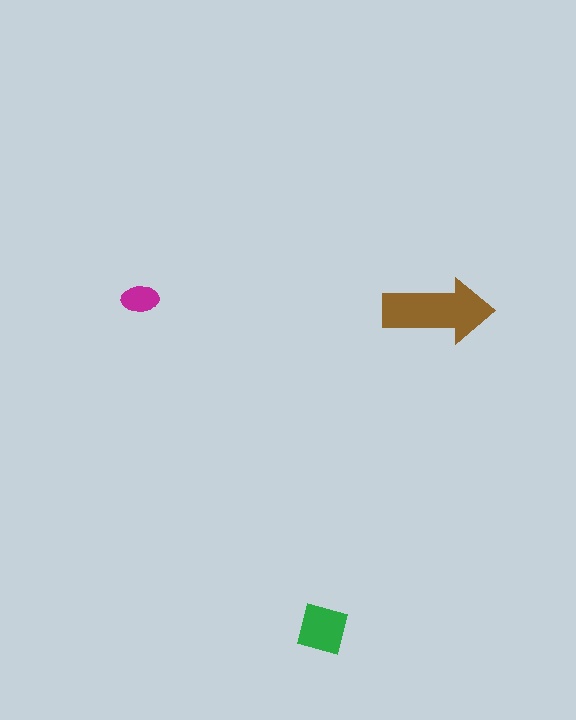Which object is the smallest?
The magenta ellipse.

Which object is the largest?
The brown arrow.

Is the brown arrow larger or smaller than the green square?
Larger.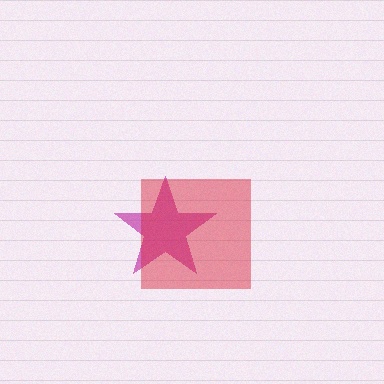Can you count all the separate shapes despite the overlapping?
Yes, there are 2 separate shapes.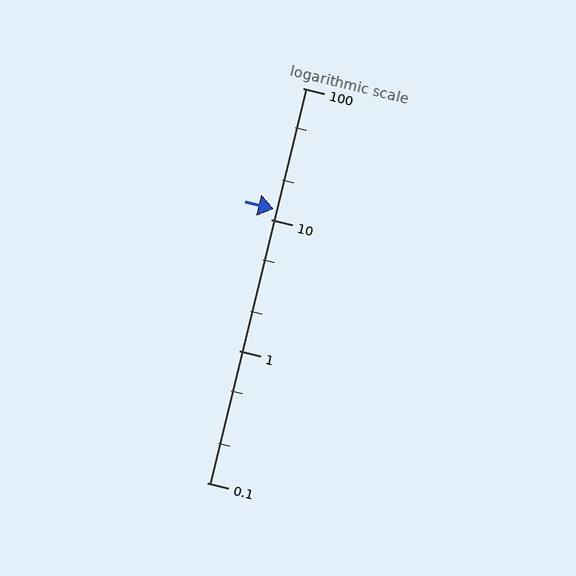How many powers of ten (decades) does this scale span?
The scale spans 3 decades, from 0.1 to 100.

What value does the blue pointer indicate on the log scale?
The pointer indicates approximately 12.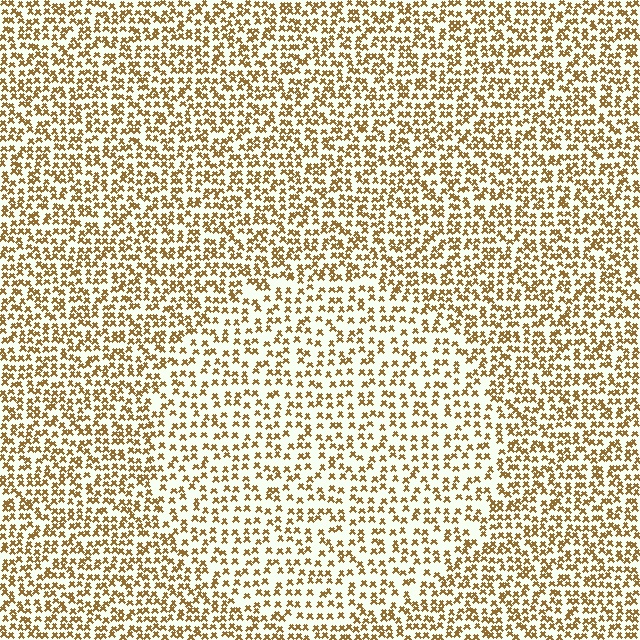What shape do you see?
I see a circle.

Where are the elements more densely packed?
The elements are more densely packed outside the circle boundary.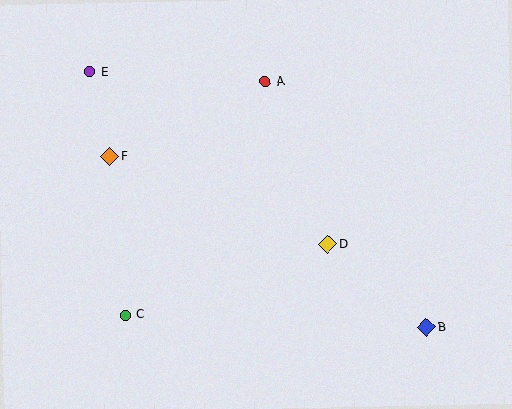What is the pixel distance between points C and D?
The distance between C and D is 214 pixels.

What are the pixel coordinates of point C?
Point C is at (125, 315).